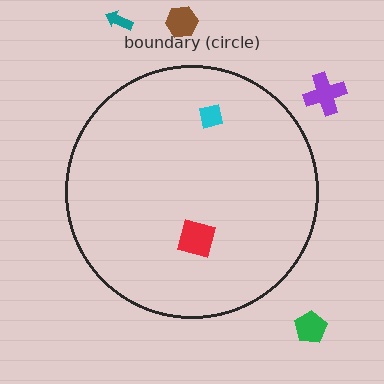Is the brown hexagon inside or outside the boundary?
Outside.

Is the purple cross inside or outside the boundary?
Outside.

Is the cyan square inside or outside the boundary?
Inside.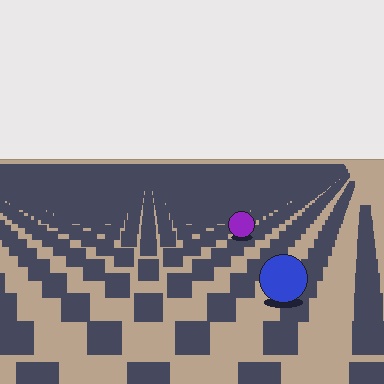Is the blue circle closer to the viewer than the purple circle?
Yes. The blue circle is closer — you can tell from the texture gradient: the ground texture is coarser near it.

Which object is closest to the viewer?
The blue circle is closest. The texture marks near it are larger and more spread out.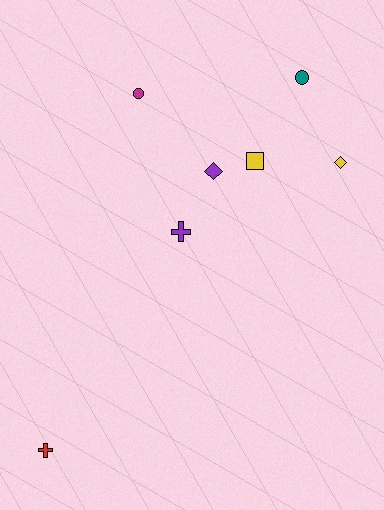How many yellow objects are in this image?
There are 2 yellow objects.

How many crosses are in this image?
There are 2 crosses.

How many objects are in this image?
There are 7 objects.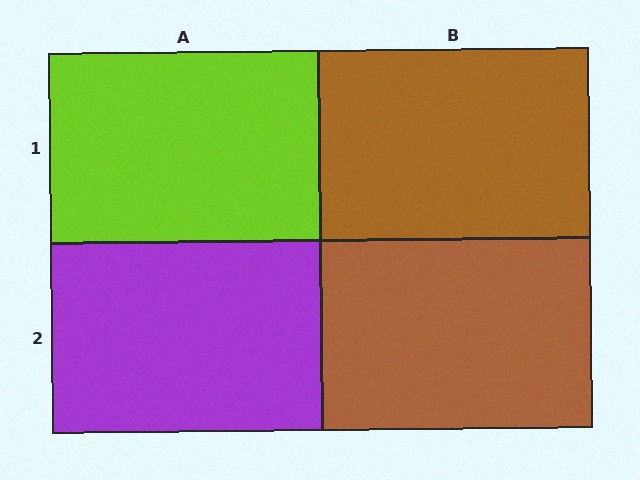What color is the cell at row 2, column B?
Brown.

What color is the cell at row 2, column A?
Purple.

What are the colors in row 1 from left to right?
Lime, brown.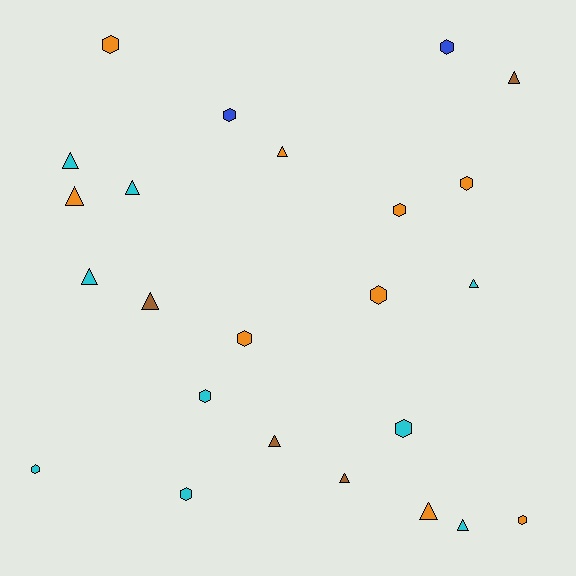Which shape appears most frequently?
Hexagon, with 12 objects.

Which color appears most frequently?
Cyan, with 9 objects.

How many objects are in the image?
There are 24 objects.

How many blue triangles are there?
There are no blue triangles.